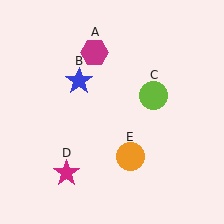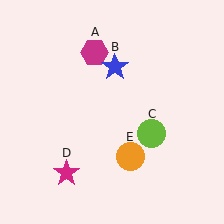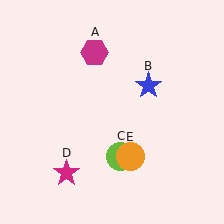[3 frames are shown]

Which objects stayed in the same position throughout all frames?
Magenta hexagon (object A) and magenta star (object D) and orange circle (object E) remained stationary.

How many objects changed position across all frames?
2 objects changed position: blue star (object B), lime circle (object C).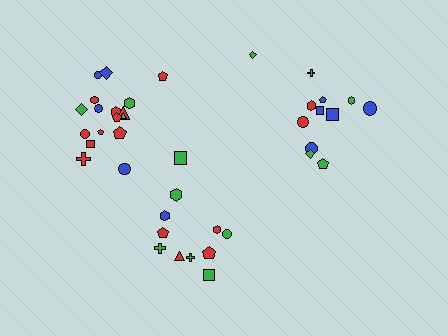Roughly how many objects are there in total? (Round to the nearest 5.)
Roughly 40 objects in total.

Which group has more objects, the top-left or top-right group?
The top-left group.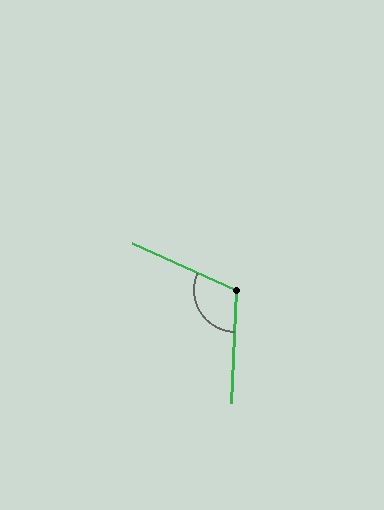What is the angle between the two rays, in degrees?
Approximately 112 degrees.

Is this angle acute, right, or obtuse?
It is obtuse.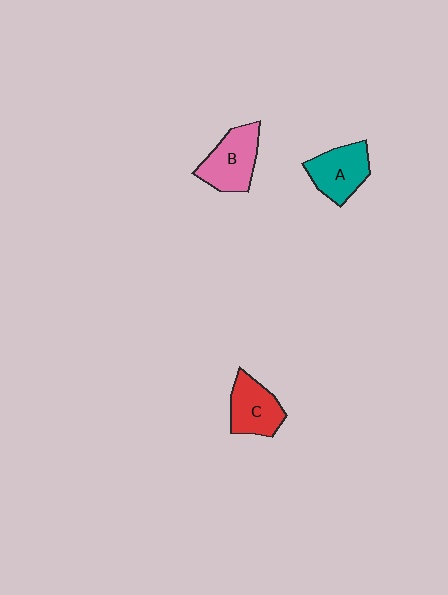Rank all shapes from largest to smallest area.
From largest to smallest: B (pink), A (teal), C (red).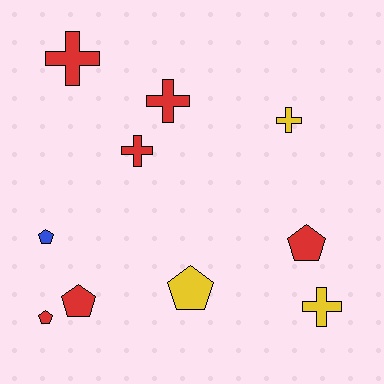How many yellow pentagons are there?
There is 1 yellow pentagon.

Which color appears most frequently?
Red, with 6 objects.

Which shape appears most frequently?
Pentagon, with 5 objects.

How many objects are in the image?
There are 10 objects.